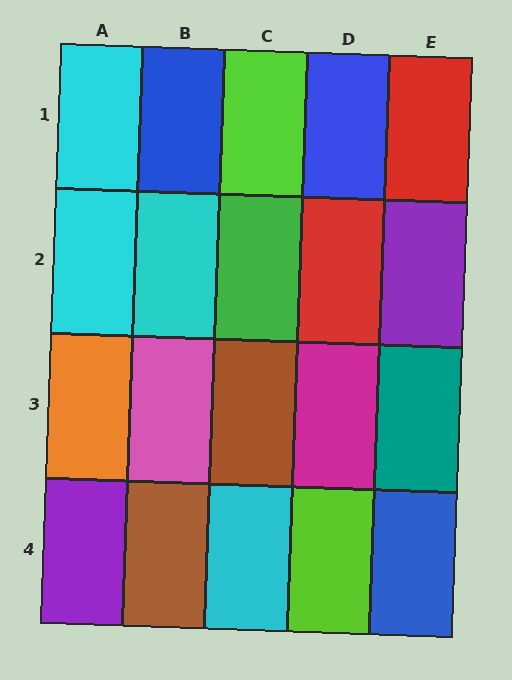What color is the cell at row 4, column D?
Lime.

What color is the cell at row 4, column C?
Cyan.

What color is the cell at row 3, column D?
Magenta.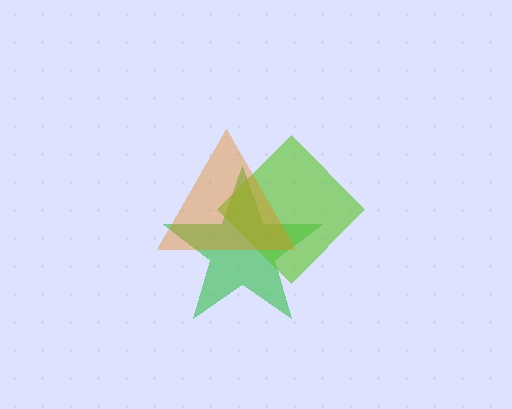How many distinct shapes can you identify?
There are 3 distinct shapes: a green star, a lime diamond, an orange triangle.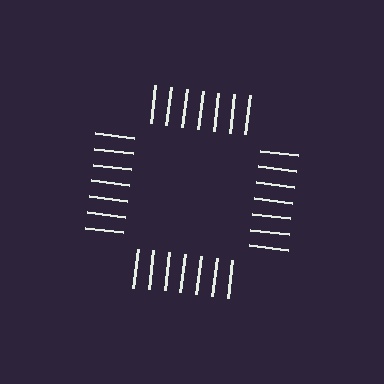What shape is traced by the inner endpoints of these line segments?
An illusory square — the line segments terminate on its edges but no continuous stroke is drawn.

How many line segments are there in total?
28 — 7 along each of the 4 edges.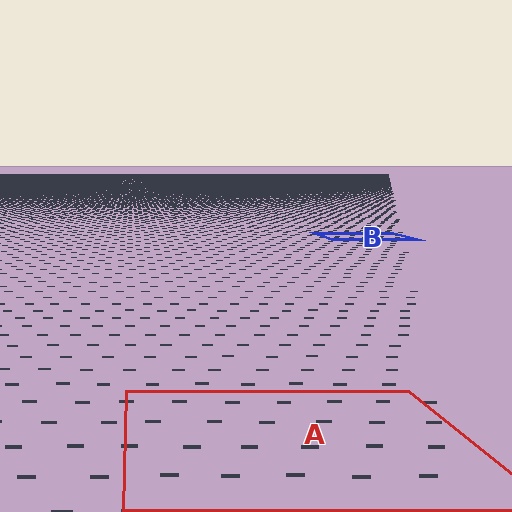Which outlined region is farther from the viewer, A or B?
Region B is farther from the viewer — the texture elements inside it appear smaller and more densely packed.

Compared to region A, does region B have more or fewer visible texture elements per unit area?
Region B has more texture elements per unit area — they are packed more densely because it is farther away.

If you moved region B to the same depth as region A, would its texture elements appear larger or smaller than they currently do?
They would appear larger. At a closer depth, the same texture elements are projected at a bigger on-screen size.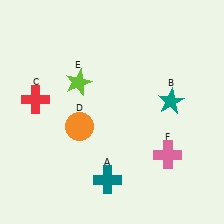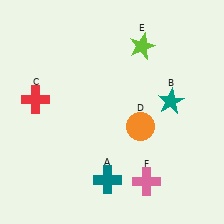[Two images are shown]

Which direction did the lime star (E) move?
The lime star (E) moved right.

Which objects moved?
The objects that moved are: the orange circle (D), the lime star (E), the pink cross (F).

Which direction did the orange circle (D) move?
The orange circle (D) moved right.